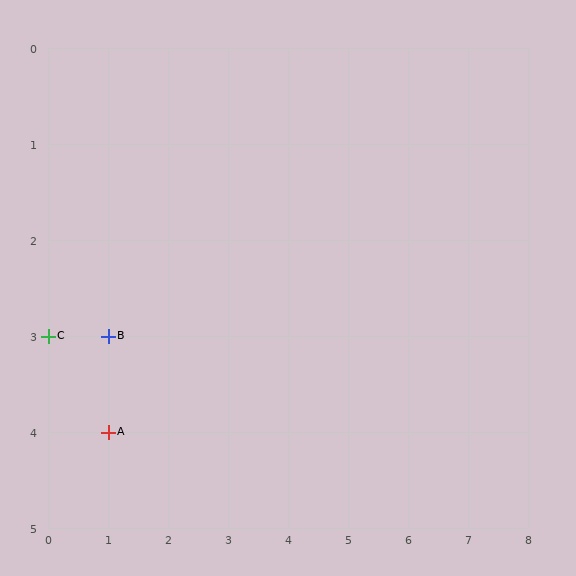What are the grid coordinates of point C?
Point C is at grid coordinates (0, 3).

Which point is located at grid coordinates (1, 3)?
Point B is at (1, 3).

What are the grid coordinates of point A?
Point A is at grid coordinates (1, 4).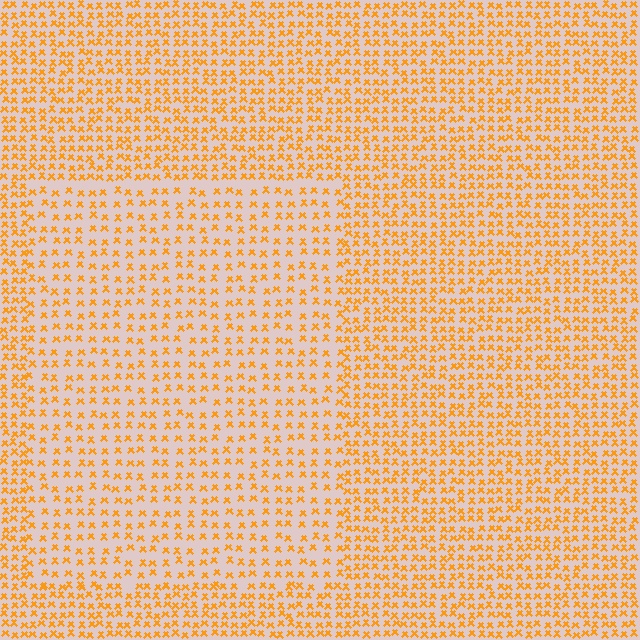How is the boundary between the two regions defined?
The boundary is defined by a change in element density (approximately 1.7x ratio). All elements are the same color, size, and shape.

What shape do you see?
I see a rectangle.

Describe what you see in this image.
The image contains small orange elements arranged at two different densities. A rectangle-shaped region is visible where the elements are less densely packed than the surrounding area.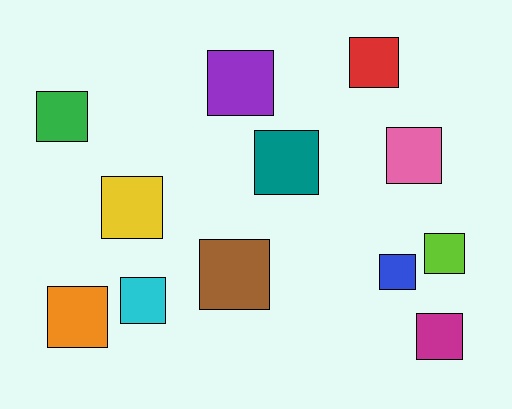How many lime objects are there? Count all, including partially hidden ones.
There is 1 lime object.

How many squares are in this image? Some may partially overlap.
There are 12 squares.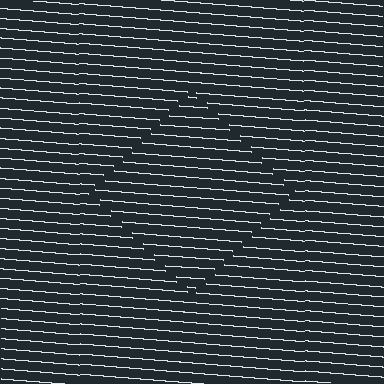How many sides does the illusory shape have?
4 sides — the line-ends trace a square.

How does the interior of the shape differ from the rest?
The interior of the shape contains the same grating, shifted by half a period — the contour is defined by the phase discontinuity where line-ends from the inner and outer gratings abut.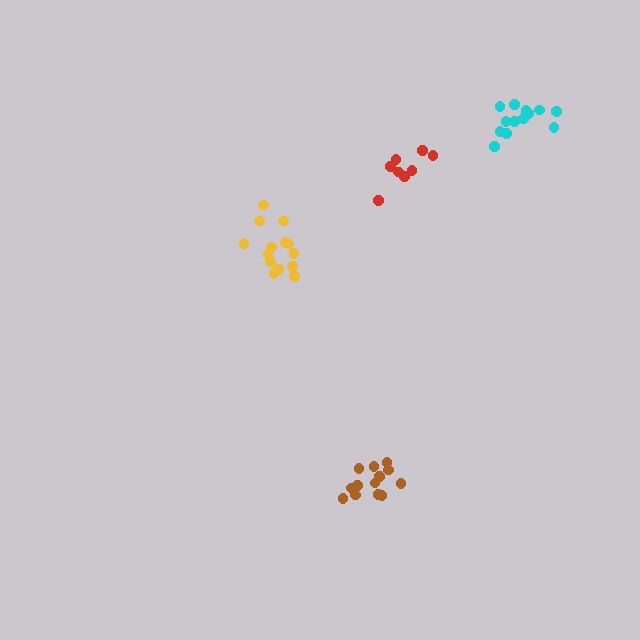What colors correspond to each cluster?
The clusters are colored: yellow, cyan, brown, red.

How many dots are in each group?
Group 1: 14 dots, Group 2: 13 dots, Group 3: 13 dots, Group 4: 8 dots (48 total).